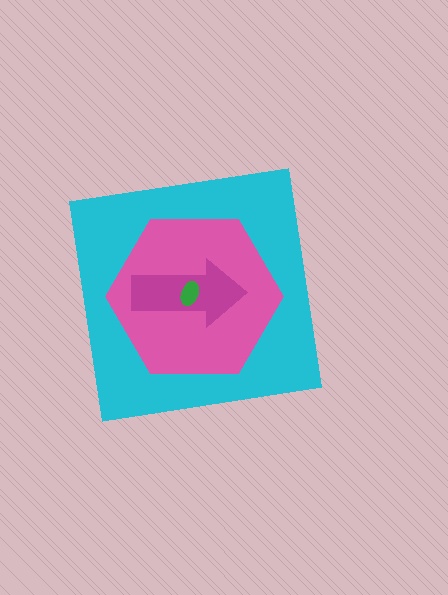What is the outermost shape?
The cyan square.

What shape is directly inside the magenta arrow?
The green ellipse.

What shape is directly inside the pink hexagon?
The magenta arrow.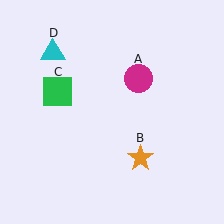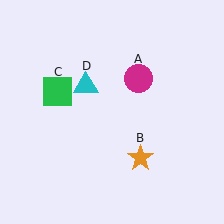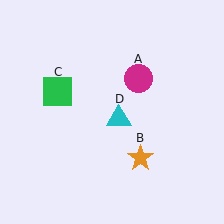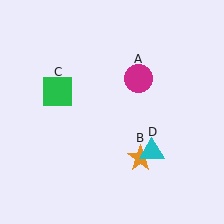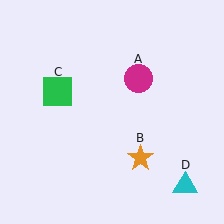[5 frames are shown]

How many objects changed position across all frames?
1 object changed position: cyan triangle (object D).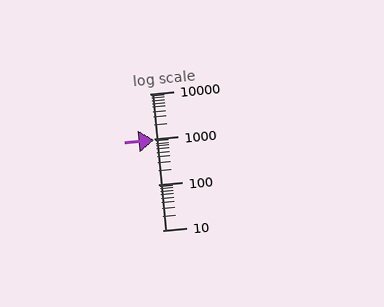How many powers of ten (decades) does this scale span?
The scale spans 3 decades, from 10 to 10000.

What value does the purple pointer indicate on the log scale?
The pointer indicates approximately 980.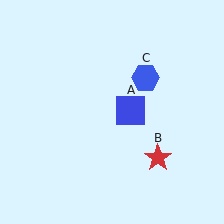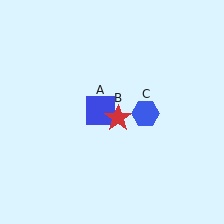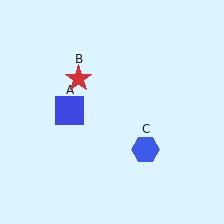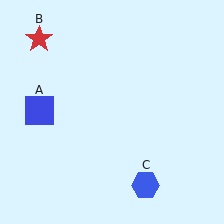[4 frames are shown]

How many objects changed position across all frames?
3 objects changed position: blue square (object A), red star (object B), blue hexagon (object C).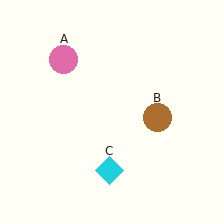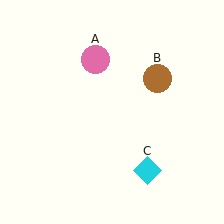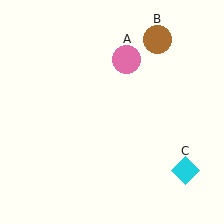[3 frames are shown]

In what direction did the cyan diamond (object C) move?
The cyan diamond (object C) moved right.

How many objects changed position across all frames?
3 objects changed position: pink circle (object A), brown circle (object B), cyan diamond (object C).